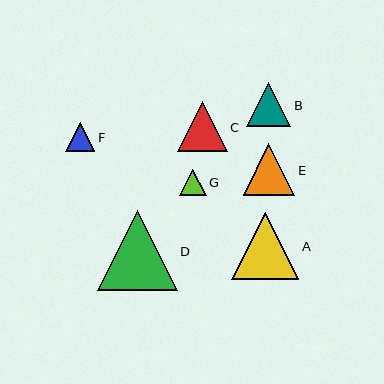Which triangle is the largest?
Triangle D is the largest with a size of approximately 80 pixels.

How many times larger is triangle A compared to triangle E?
Triangle A is approximately 1.3 times the size of triangle E.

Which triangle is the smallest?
Triangle G is the smallest with a size of approximately 27 pixels.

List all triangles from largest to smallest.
From largest to smallest: D, A, E, C, B, F, G.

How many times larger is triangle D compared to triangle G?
Triangle D is approximately 3.0 times the size of triangle G.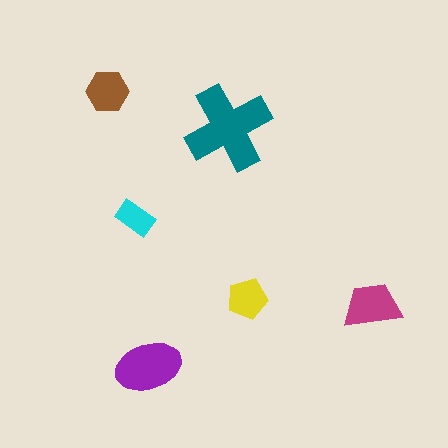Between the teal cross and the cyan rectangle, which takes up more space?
The teal cross.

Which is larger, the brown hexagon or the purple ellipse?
The purple ellipse.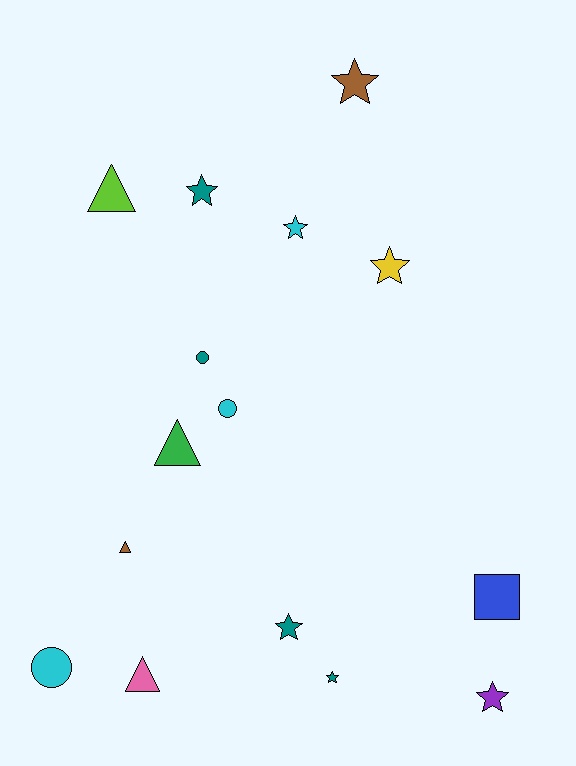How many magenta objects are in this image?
There are no magenta objects.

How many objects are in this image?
There are 15 objects.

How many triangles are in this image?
There are 4 triangles.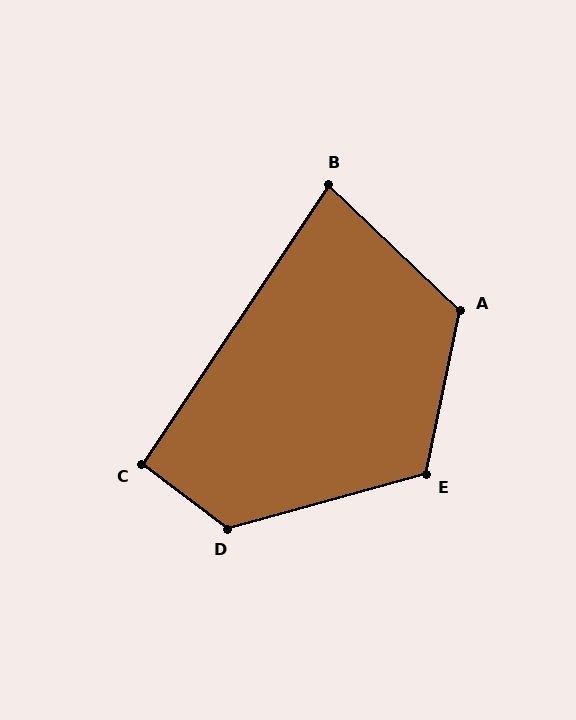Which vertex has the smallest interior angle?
B, at approximately 80 degrees.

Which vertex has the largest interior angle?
D, at approximately 127 degrees.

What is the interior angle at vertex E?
Approximately 117 degrees (obtuse).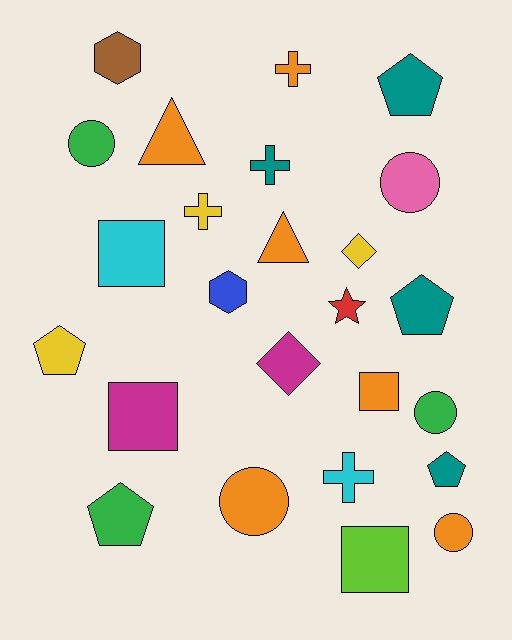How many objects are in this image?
There are 25 objects.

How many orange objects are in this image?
There are 6 orange objects.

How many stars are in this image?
There is 1 star.